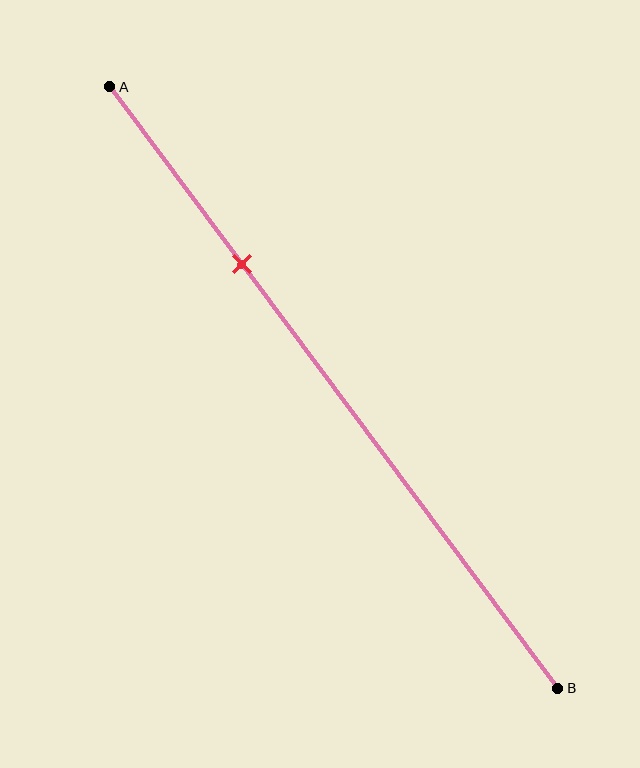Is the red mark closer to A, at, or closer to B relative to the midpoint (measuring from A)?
The red mark is closer to point A than the midpoint of segment AB.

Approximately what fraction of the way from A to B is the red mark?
The red mark is approximately 30% of the way from A to B.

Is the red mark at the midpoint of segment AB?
No, the mark is at about 30% from A, not at the 50% midpoint.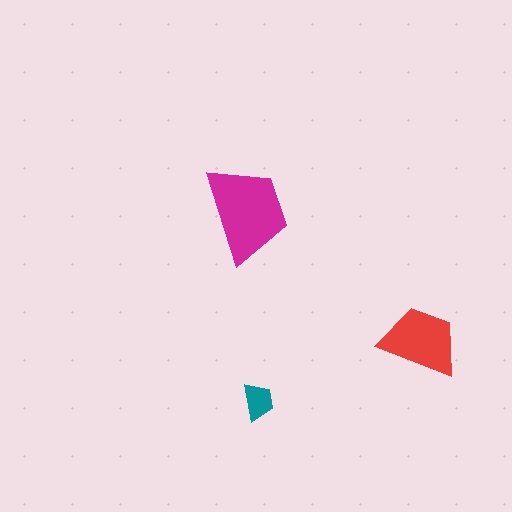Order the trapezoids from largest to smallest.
the magenta one, the red one, the teal one.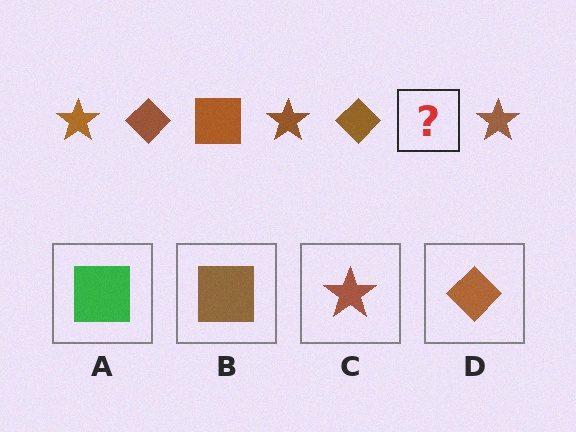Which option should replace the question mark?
Option B.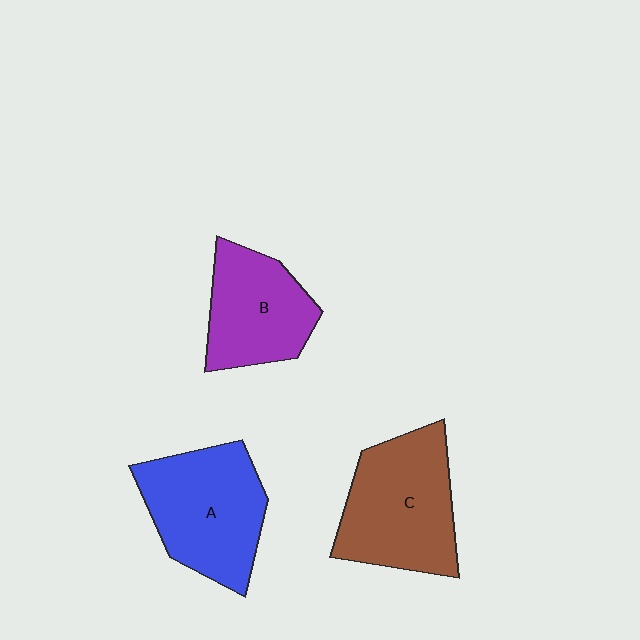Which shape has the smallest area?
Shape B (purple).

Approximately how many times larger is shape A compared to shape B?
Approximately 1.3 times.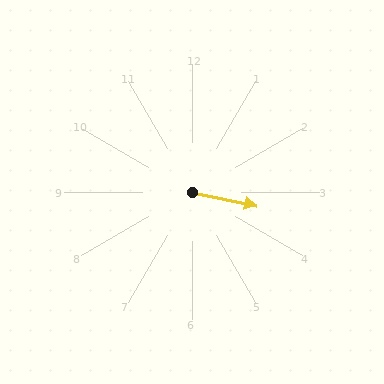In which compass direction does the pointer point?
East.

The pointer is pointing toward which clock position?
Roughly 3 o'clock.